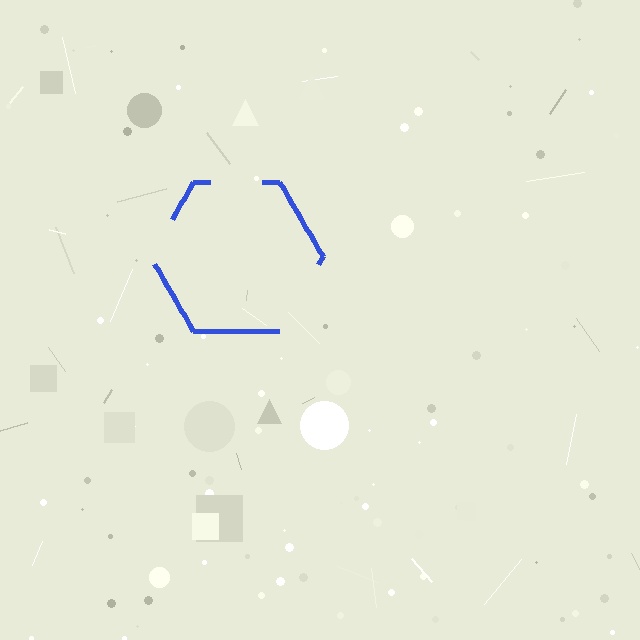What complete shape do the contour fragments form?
The contour fragments form a hexagon.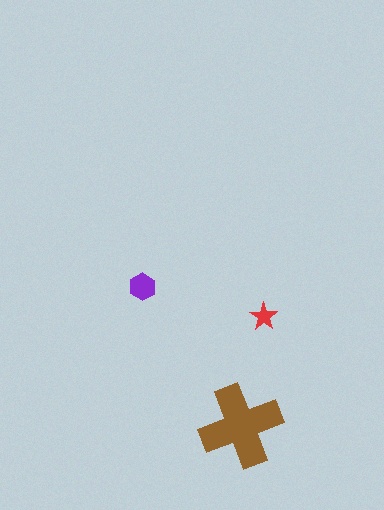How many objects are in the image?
There are 3 objects in the image.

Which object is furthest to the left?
The purple hexagon is leftmost.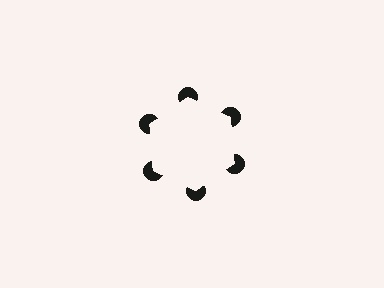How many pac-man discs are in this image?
There are 6 — one at each vertex of the illusory hexagon.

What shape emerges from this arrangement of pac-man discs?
An illusory hexagon — its edges are inferred from the aligned wedge cuts in the pac-man discs, not physically drawn.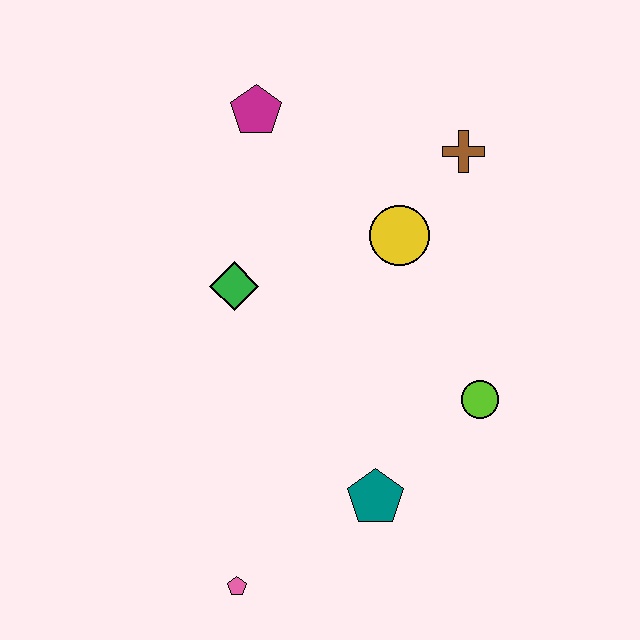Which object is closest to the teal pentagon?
The lime circle is closest to the teal pentagon.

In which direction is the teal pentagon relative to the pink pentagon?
The teal pentagon is to the right of the pink pentagon.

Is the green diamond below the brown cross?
Yes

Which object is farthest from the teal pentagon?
The magenta pentagon is farthest from the teal pentagon.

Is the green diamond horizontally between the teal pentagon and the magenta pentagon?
No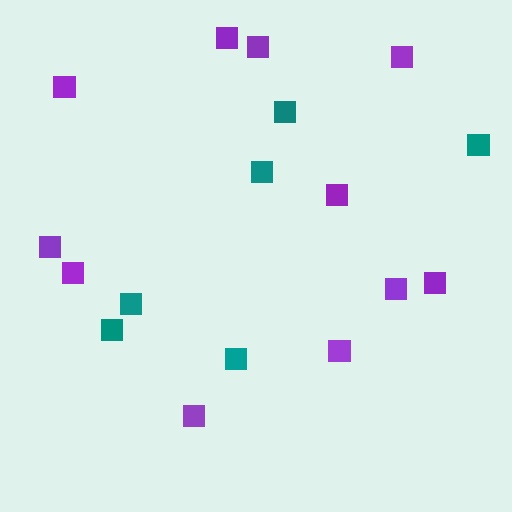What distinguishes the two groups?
There are 2 groups: one group of teal squares (6) and one group of purple squares (11).